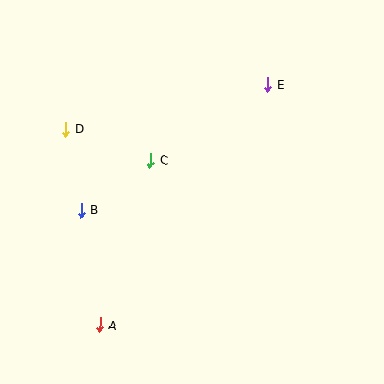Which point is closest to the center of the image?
Point C at (150, 160) is closest to the center.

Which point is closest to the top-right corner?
Point E is closest to the top-right corner.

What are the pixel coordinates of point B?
Point B is at (81, 210).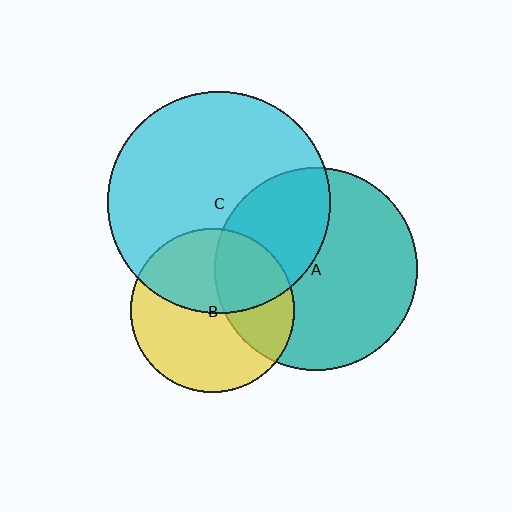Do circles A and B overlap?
Yes.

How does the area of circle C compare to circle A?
Approximately 1.2 times.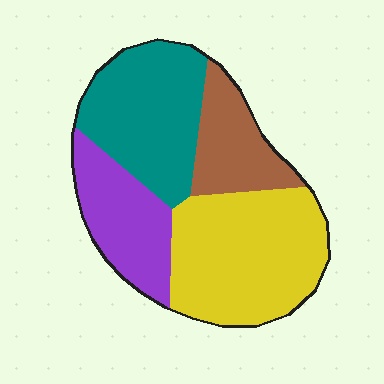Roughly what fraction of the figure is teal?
Teal takes up about one quarter (1/4) of the figure.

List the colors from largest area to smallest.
From largest to smallest: yellow, teal, purple, brown.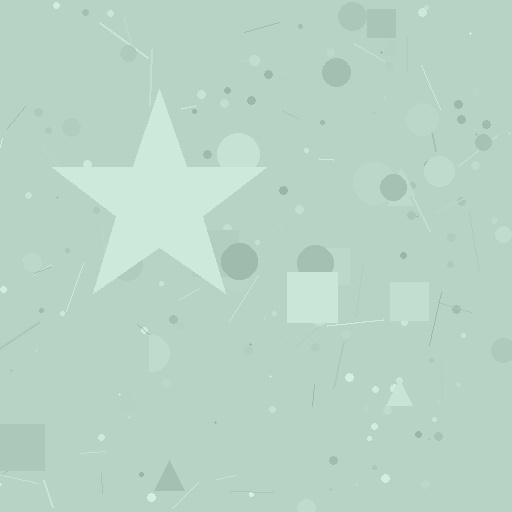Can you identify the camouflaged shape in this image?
The camouflaged shape is a star.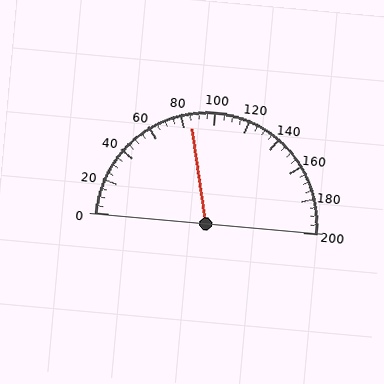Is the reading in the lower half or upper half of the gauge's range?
The reading is in the lower half of the range (0 to 200).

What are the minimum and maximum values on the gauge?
The gauge ranges from 0 to 200.